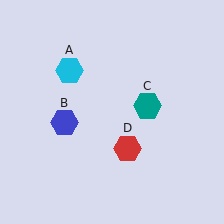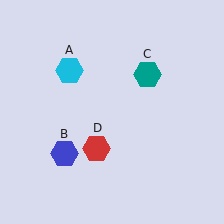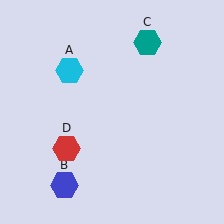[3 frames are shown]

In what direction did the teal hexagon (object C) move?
The teal hexagon (object C) moved up.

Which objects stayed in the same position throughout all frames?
Cyan hexagon (object A) remained stationary.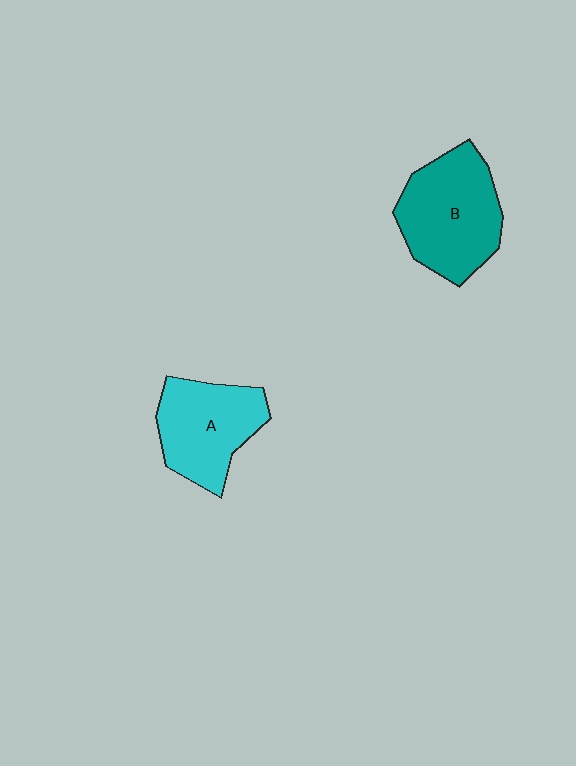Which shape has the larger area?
Shape B (teal).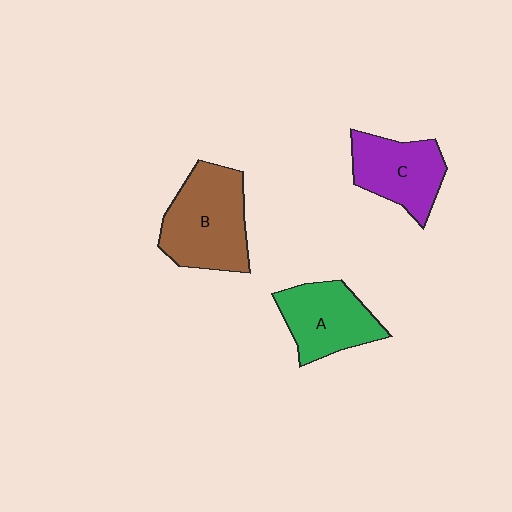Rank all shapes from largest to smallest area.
From largest to smallest: B (brown), A (green), C (purple).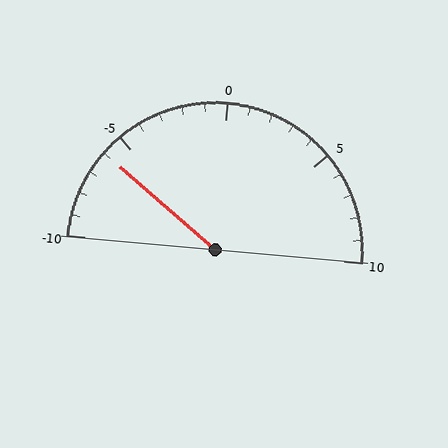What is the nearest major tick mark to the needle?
The nearest major tick mark is -5.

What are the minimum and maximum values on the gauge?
The gauge ranges from -10 to 10.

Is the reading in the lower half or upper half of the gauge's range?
The reading is in the lower half of the range (-10 to 10).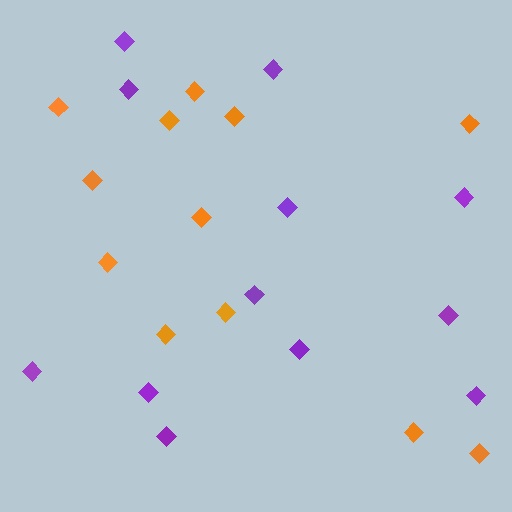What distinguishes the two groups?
There are 2 groups: one group of purple diamonds (12) and one group of orange diamonds (12).